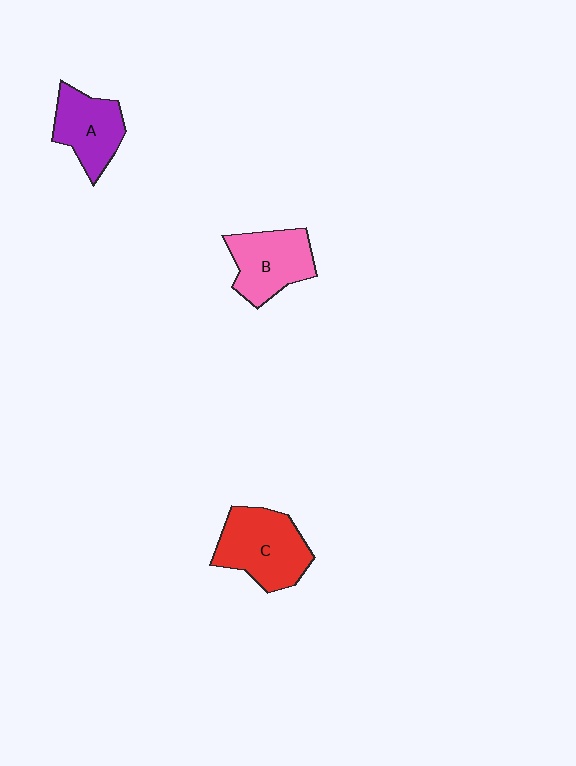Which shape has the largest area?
Shape C (red).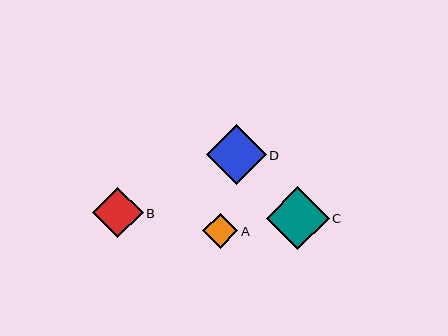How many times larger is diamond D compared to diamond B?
Diamond D is approximately 1.2 times the size of diamond B.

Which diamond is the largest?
Diamond C is the largest with a size of approximately 63 pixels.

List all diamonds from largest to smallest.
From largest to smallest: C, D, B, A.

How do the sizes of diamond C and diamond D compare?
Diamond C and diamond D are approximately the same size.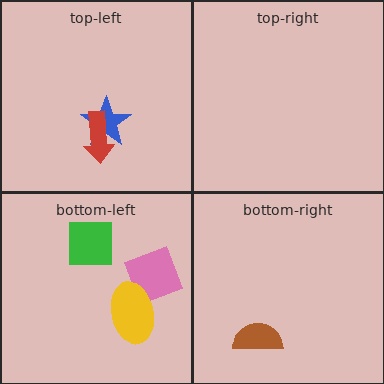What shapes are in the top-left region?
The blue star, the red arrow.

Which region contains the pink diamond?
The bottom-left region.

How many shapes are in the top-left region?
2.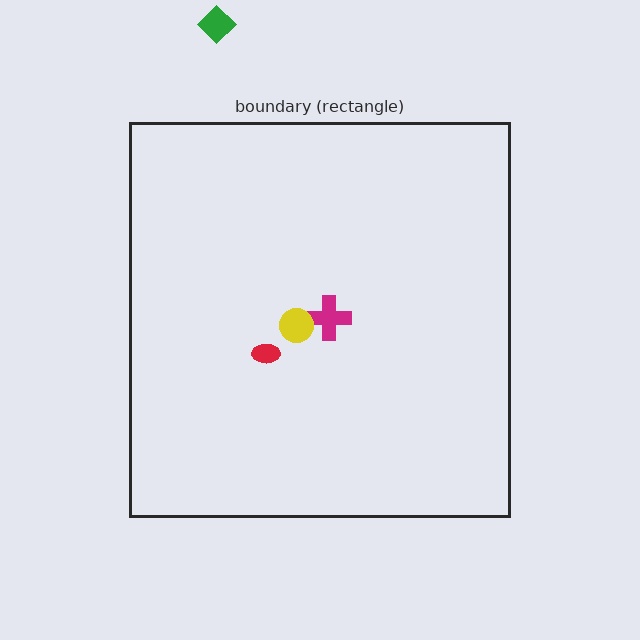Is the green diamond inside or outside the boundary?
Outside.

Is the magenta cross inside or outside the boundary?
Inside.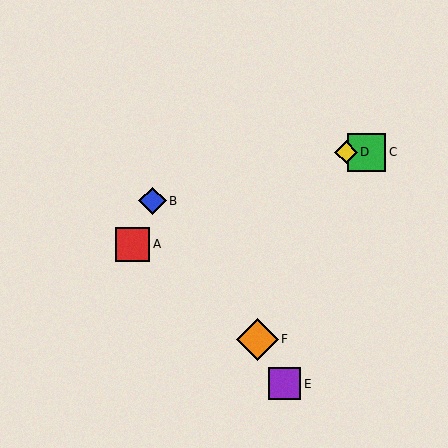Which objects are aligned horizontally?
Objects C, D are aligned horizontally.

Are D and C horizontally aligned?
Yes, both are at y≈152.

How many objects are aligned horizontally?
2 objects (C, D) are aligned horizontally.